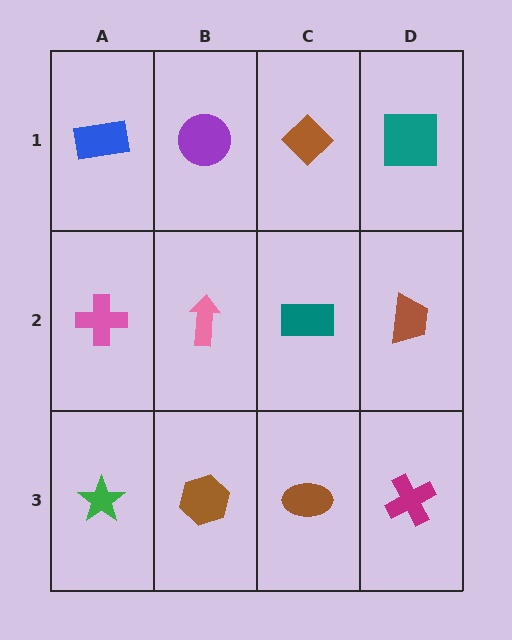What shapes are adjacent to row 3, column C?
A teal rectangle (row 2, column C), a brown hexagon (row 3, column B), a magenta cross (row 3, column D).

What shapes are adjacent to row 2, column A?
A blue rectangle (row 1, column A), a green star (row 3, column A), a pink arrow (row 2, column B).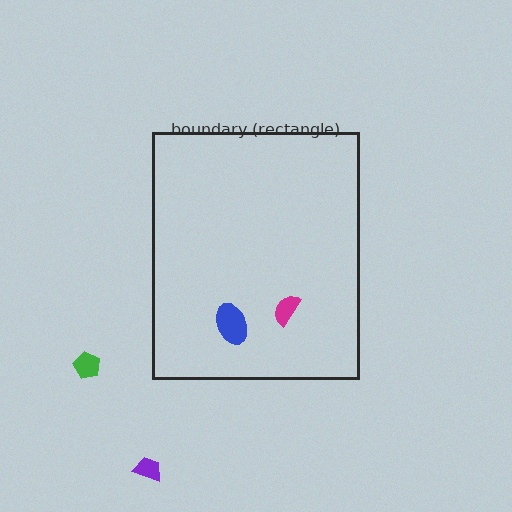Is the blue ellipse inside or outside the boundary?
Inside.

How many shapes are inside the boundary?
2 inside, 2 outside.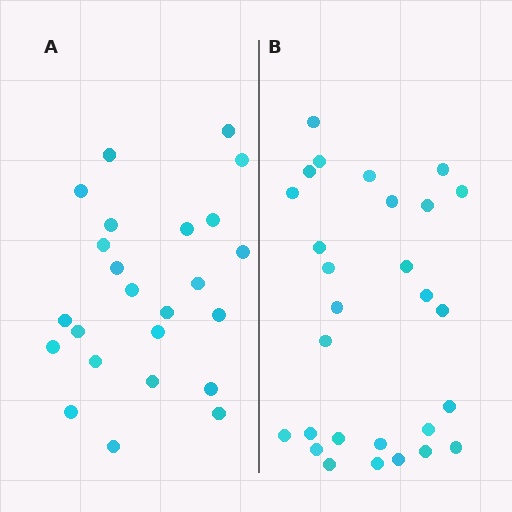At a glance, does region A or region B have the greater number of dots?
Region B (the right region) has more dots.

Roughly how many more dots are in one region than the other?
Region B has about 4 more dots than region A.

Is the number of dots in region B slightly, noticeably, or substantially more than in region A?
Region B has only slightly more — the two regions are fairly close. The ratio is roughly 1.2 to 1.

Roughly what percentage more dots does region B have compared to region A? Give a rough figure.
About 15% more.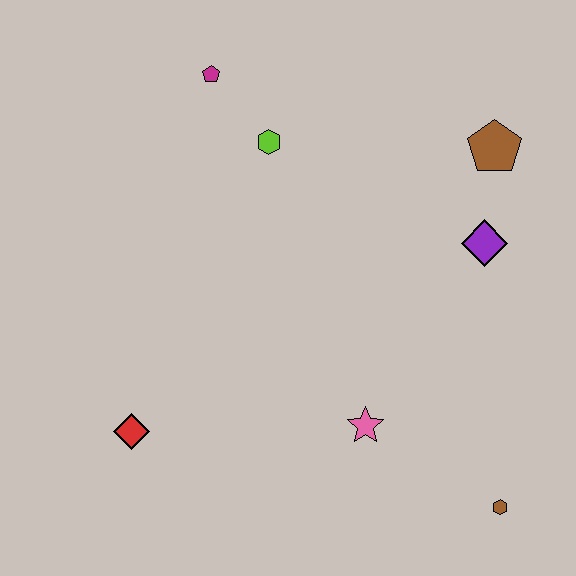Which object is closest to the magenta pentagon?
The lime hexagon is closest to the magenta pentagon.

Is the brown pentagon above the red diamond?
Yes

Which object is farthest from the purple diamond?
The red diamond is farthest from the purple diamond.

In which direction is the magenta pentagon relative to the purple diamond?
The magenta pentagon is to the left of the purple diamond.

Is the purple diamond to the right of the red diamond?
Yes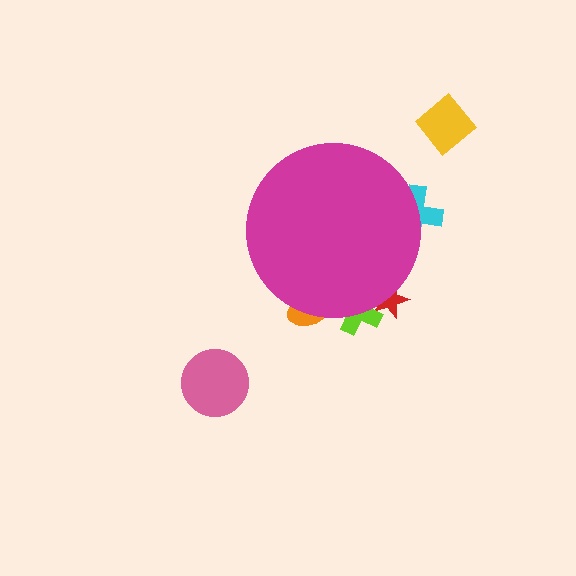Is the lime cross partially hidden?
Yes, the lime cross is partially hidden behind the magenta circle.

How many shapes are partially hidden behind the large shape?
4 shapes are partially hidden.